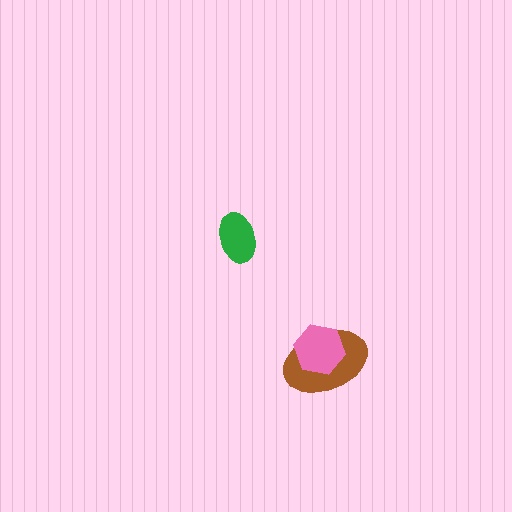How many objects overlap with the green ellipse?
0 objects overlap with the green ellipse.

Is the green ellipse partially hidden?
No, no other shape covers it.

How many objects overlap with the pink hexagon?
1 object overlaps with the pink hexagon.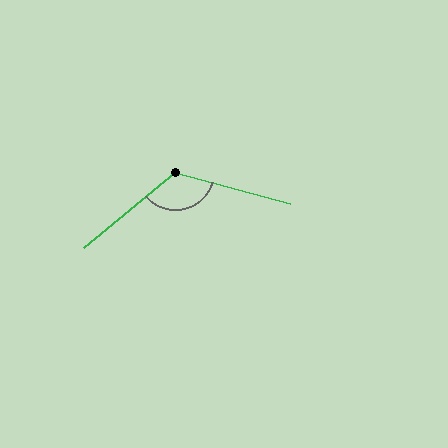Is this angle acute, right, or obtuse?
It is obtuse.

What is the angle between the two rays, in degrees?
Approximately 125 degrees.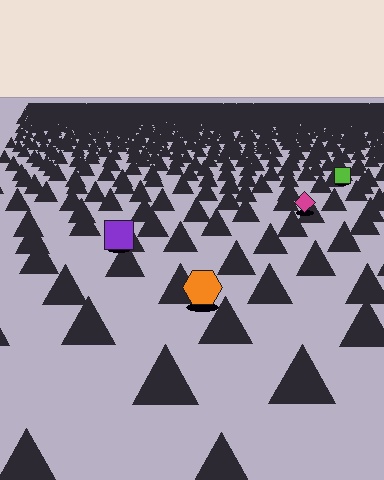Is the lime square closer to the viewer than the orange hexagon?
No. The orange hexagon is closer — you can tell from the texture gradient: the ground texture is coarser near it.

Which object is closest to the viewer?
The orange hexagon is closest. The texture marks near it are larger and more spread out.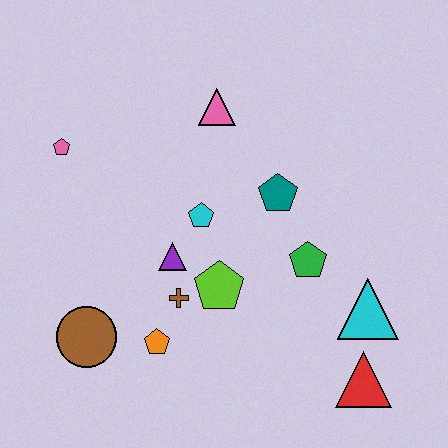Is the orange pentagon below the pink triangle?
Yes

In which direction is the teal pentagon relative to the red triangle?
The teal pentagon is above the red triangle.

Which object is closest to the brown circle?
The orange pentagon is closest to the brown circle.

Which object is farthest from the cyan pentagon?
The red triangle is farthest from the cyan pentagon.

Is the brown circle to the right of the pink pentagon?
Yes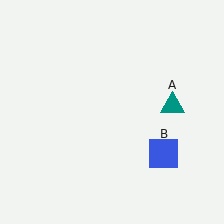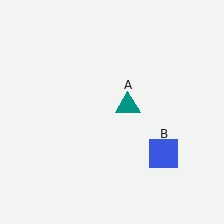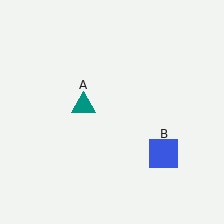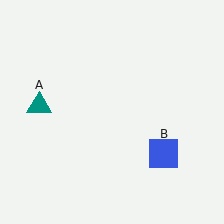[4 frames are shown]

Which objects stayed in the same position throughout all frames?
Blue square (object B) remained stationary.